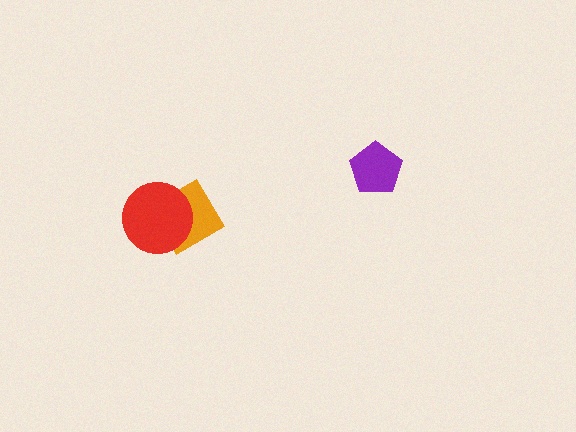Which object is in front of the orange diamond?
The red circle is in front of the orange diamond.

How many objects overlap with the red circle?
1 object overlaps with the red circle.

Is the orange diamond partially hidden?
Yes, it is partially covered by another shape.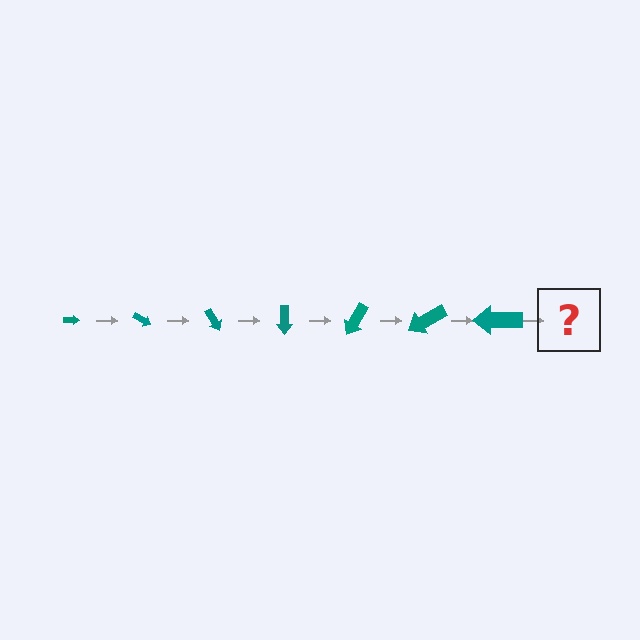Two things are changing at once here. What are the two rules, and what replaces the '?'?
The two rules are that the arrow grows larger each step and it rotates 30 degrees each step. The '?' should be an arrow, larger than the previous one and rotated 210 degrees from the start.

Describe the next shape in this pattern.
It should be an arrow, larger than the previous one and rotated 210 degrees from the start.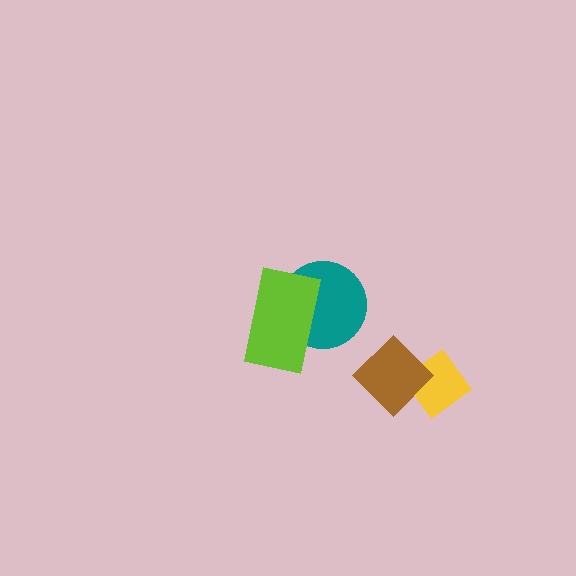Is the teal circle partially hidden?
Yes, it is partially covered by another shape.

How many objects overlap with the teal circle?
1 object overlaps with the teal circle.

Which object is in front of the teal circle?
The lime rectangle is in front of the teal circle.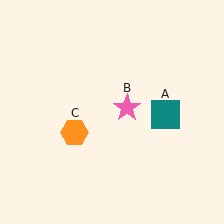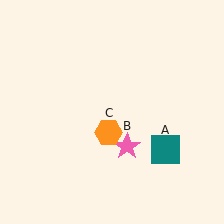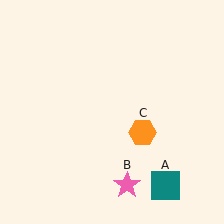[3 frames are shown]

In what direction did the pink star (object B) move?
The pink star (object B) moved down.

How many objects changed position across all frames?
3 objects changed position: teal square (object A), pink star (object B), orange hexagon (object C).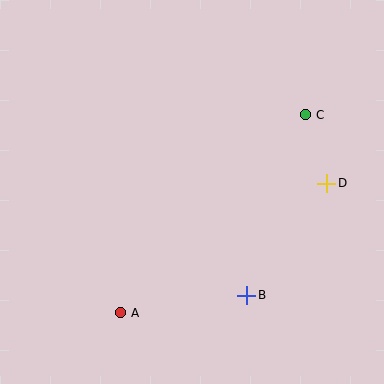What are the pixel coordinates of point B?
Point B is at (247, 295).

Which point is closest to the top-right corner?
Point C is closest to the top-right corner.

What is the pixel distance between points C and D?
The distance between C and D is 72 pixels.